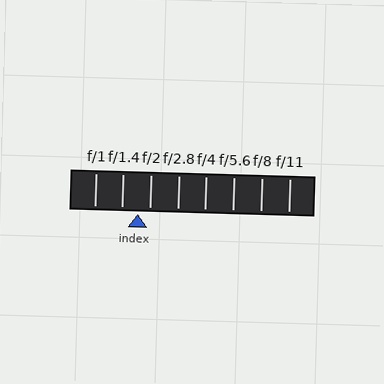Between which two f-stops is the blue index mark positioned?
The index mark is between f/1.4 and f/2.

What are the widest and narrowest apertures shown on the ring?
The widest aperture shown is f/1 and the narrowest is f/11.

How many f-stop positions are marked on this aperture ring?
There are 8 f-stop positions marked.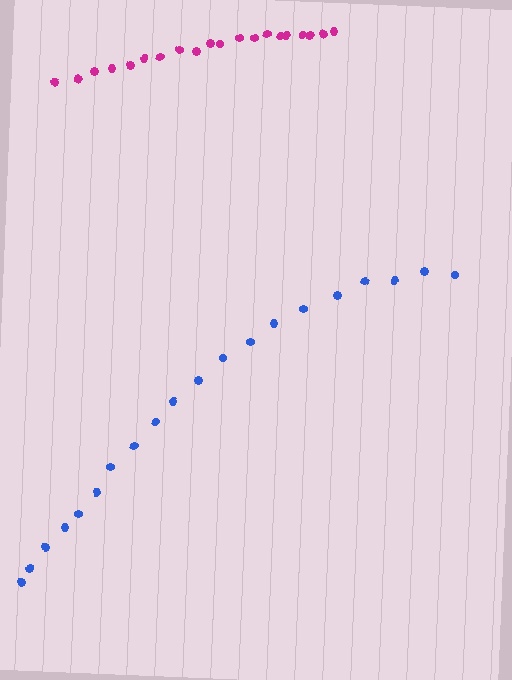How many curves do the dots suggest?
There are 2 distinct paths.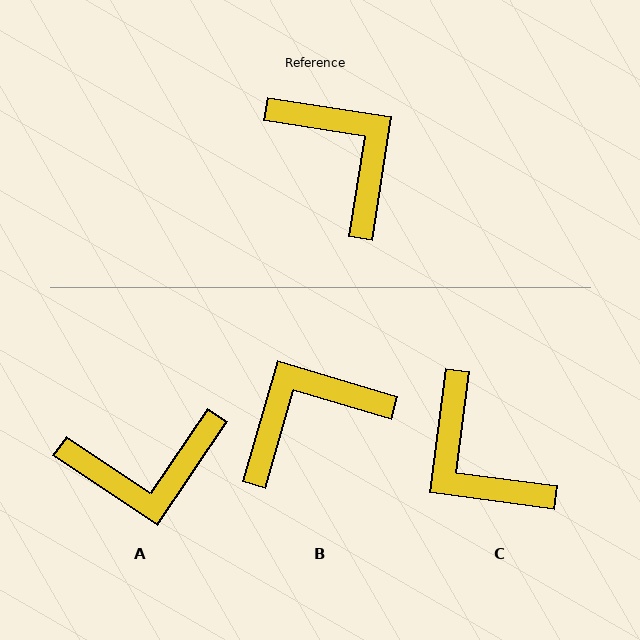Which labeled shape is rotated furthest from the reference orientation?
C, about 179 degrees away.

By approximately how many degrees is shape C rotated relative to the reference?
Approximately 179 degrees clockwise.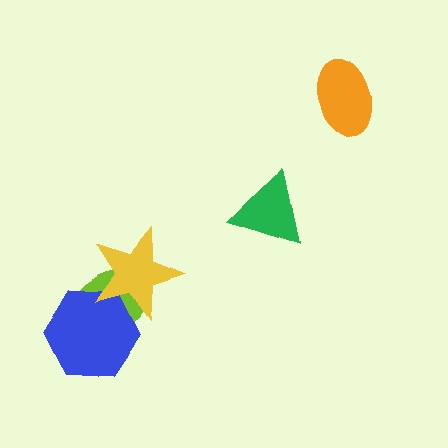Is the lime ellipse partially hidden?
Yes, it is partially covered by another shape.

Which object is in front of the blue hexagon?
The yellow star is in front of the blue hexagon.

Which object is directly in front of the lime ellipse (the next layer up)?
The blue hexagon is directly in front of the lime ellipse.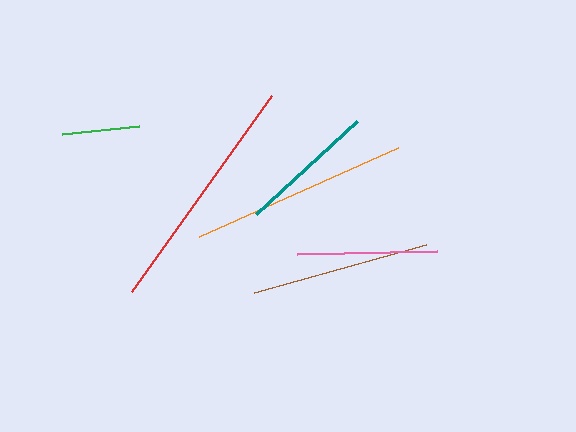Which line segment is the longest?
The red line is the longest at approximately 241 pixels.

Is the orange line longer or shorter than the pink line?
The orange line is longer than the pink line.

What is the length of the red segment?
The red segment is approximately 241 pixels long.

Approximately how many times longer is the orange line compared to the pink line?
The orange line is approximately 1.6 times the length of the pink line.